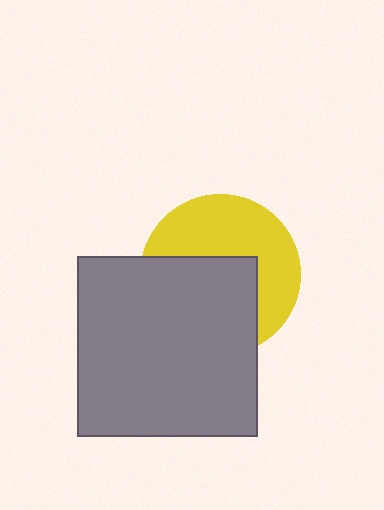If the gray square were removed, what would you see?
You would see the complete yellow circle.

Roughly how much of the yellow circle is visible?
About half of it is visible (roughly 50%).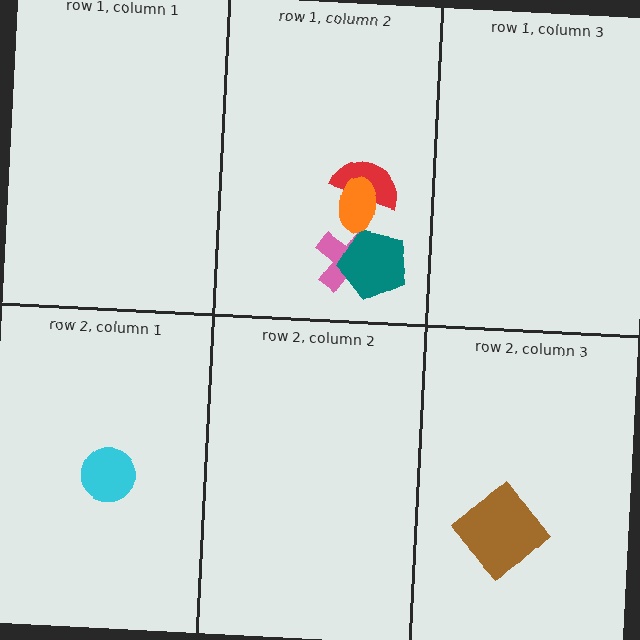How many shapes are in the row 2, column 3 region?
1.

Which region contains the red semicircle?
The row 1, column 2 region.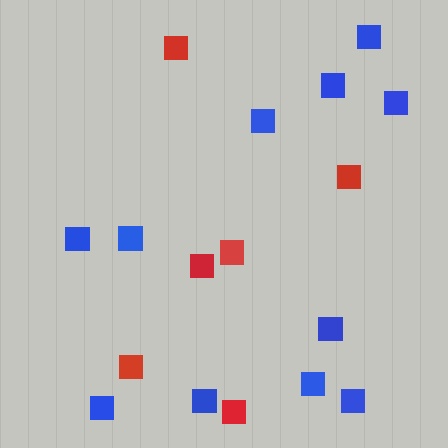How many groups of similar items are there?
There are 2 groups: one group of red squares (6) and one group of blue squares (11).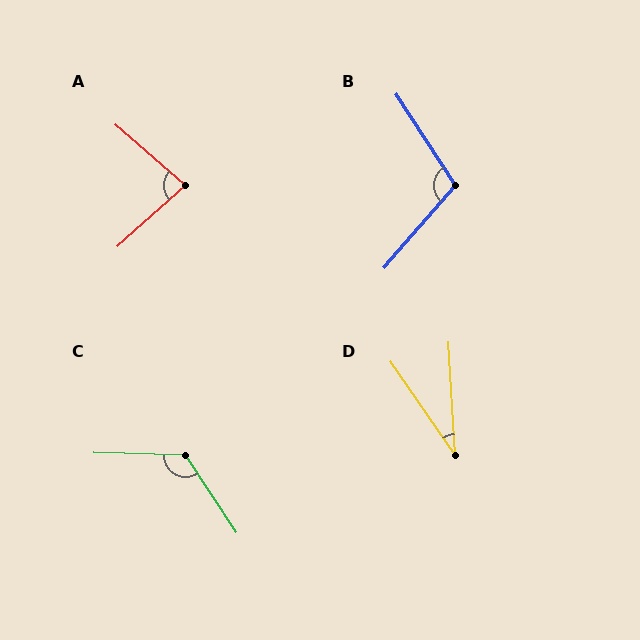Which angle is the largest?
C, at approximately 125 degrees.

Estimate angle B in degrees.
Approximately 106 degrees.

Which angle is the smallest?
D, at approximately 31 degrees.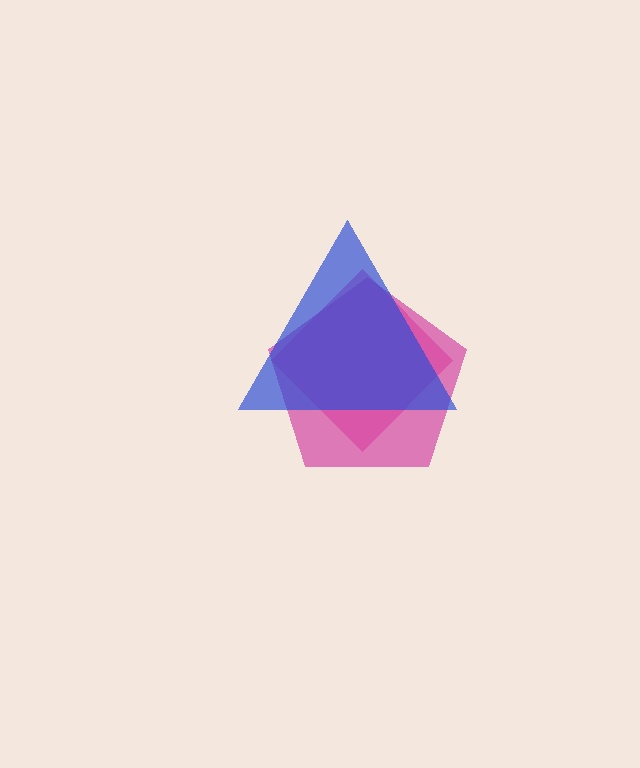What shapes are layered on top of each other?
The layered shapes are: a pink diamond, a magenta pentagon, a blue triangle.